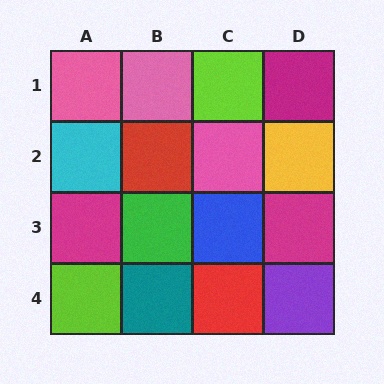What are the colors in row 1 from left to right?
Pink, pink, lime, magenta.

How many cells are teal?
1 cell is teal.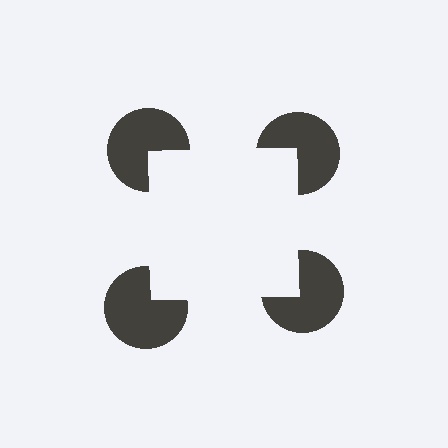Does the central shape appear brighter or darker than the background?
It typically appears slightly brighter than the background, even though no actual brightness change is drawn.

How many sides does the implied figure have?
4 sides.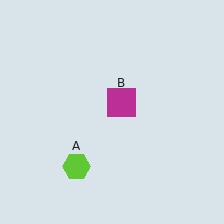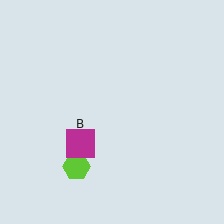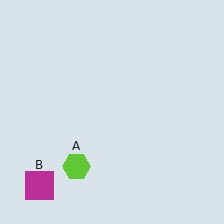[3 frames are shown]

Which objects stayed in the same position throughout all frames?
Lime hexagon (object A) remained stationary.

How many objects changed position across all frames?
1 object changed position: magenta square (object B).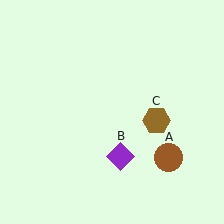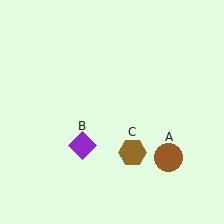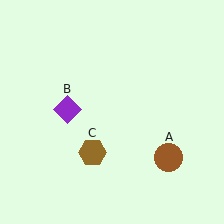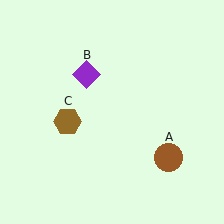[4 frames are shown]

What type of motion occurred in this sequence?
The purple diamond (object B), brown hexagon (object C) rotated clockwise around the center of the scene.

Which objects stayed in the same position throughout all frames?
Brown circle (object A) remained stationary.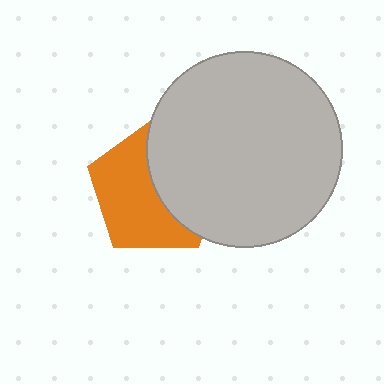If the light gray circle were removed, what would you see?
You would see the complete orange pentagon.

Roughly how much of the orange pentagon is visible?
About half of it is visible (roughly 55%).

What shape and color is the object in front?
The object in front is a light gray circle.